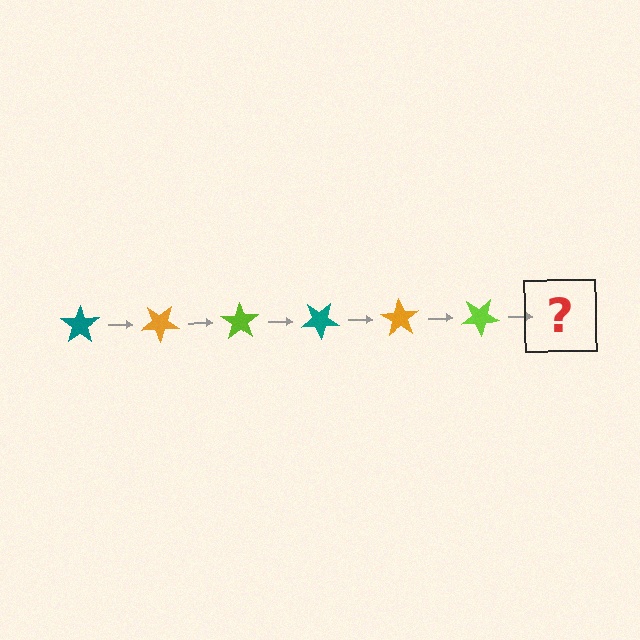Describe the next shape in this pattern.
It should be a teal star, rotated 210 degrees from the start.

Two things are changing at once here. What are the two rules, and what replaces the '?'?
The two rules are that it rotates 35 degrees each step and the color cycles through teal, orange, and lime. The '?' should be a teal star, rotated 210 degrees from the start.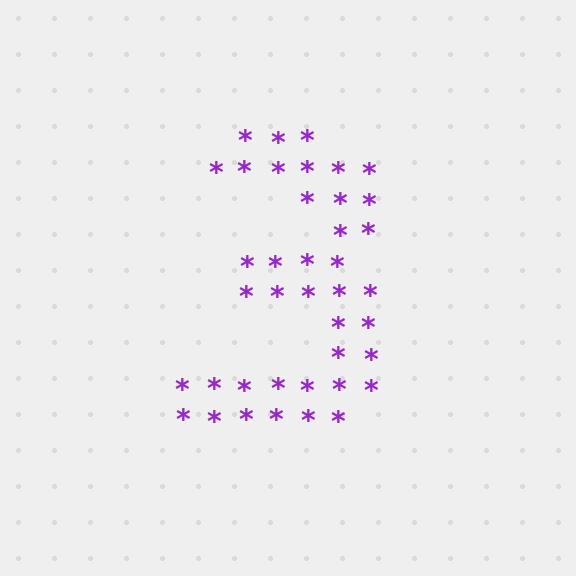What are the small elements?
The small elements are asterisks.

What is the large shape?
The large shape is the digit 3.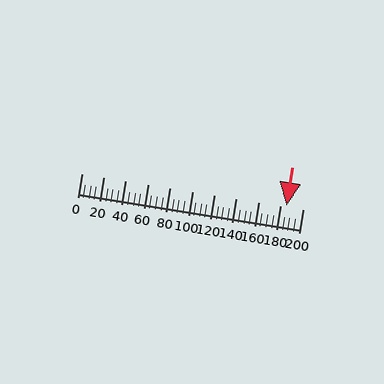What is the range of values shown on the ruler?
The ruler shows values from 0 to 200.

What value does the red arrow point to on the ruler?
The red arrow points to approximately 185.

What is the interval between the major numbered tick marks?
The major tick marks are spaced 20 units apart.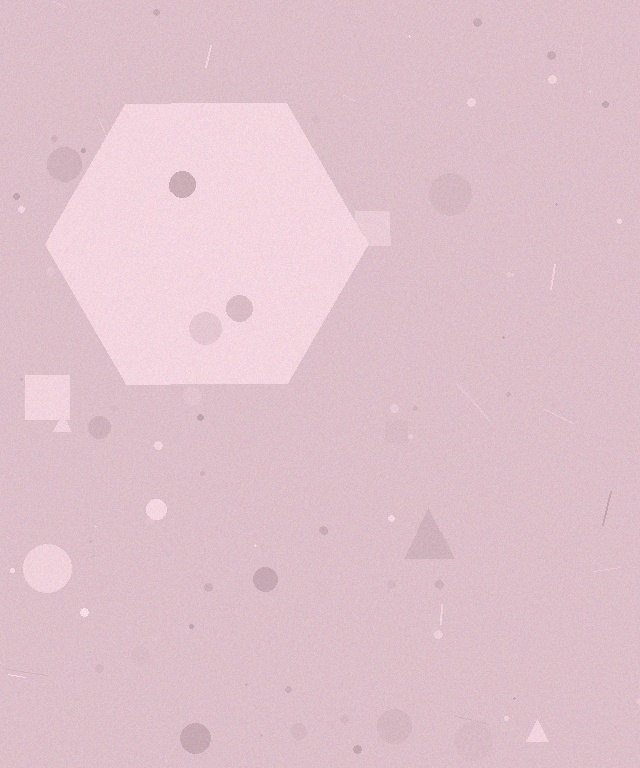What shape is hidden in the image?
A hexagon is hidden in the image.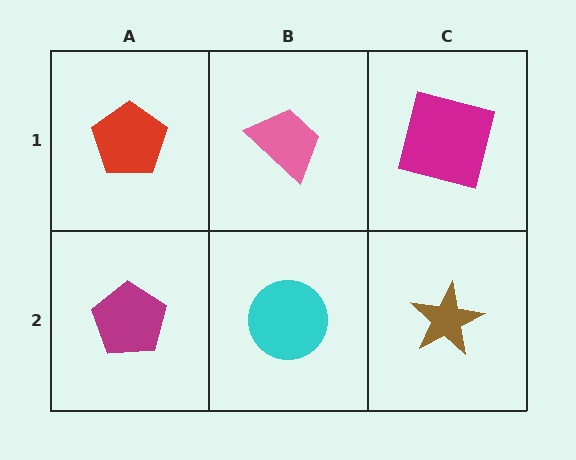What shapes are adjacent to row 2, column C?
A magenta square (row 1, column C), a cyan circle (row 2, column B).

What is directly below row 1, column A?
A magenta pentagon.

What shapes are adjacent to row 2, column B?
A pink trapezoid (row 1, column B), a magenta pentagon (row 2, column A), a brown star (row 2, column C).